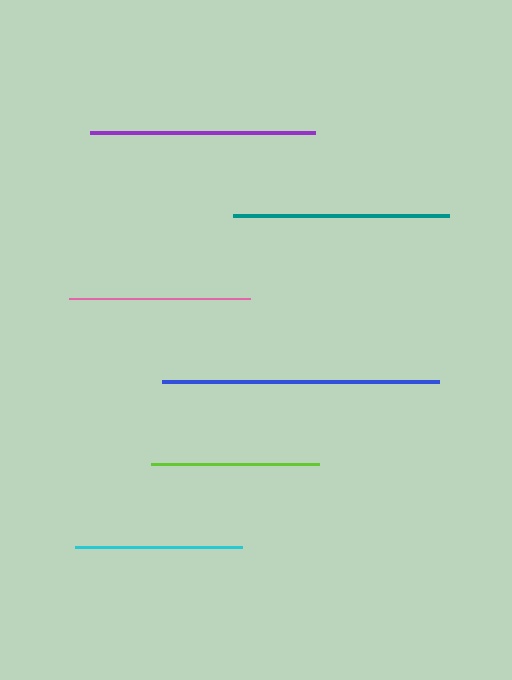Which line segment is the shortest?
The cyan line is the shortest at approximately 167 pixels.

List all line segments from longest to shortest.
From longest to shortest: blue, purple, teal, pink, lime, cyan.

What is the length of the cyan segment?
The cyan segment is approximately 167 pixels long.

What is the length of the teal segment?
The teal segment is approximately 216 pixels long.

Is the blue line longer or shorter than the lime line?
The blue line is longer than the lime line.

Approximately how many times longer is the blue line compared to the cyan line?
The blue line is approximately 1.7 times the length of the cyan line.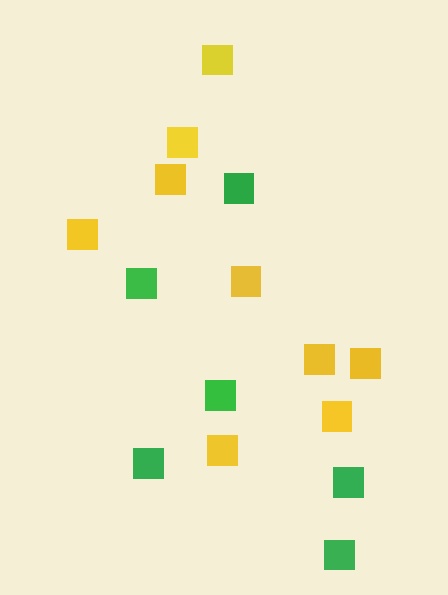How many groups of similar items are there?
There are 2 groups: one group of yellow squares (9) and one group of green squares (6).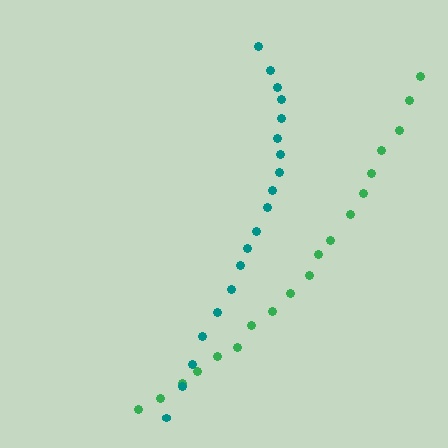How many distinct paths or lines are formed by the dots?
There are 2 distinct paths.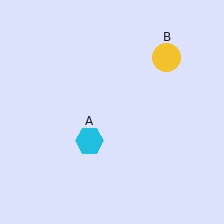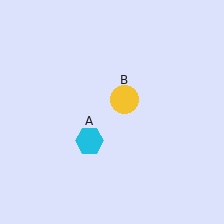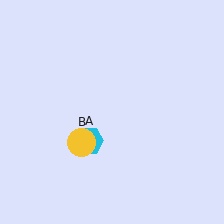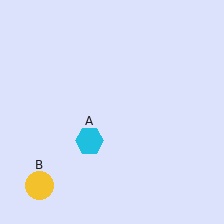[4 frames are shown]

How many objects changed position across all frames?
1 object changed position: yellow circle (object B).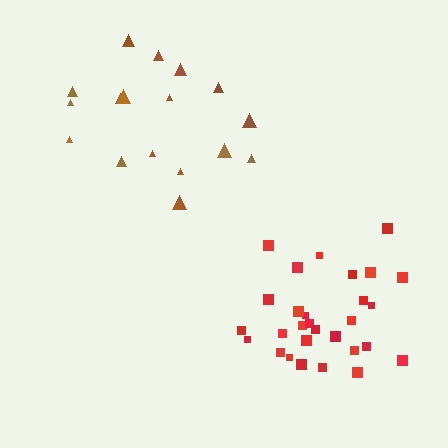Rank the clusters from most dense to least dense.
red, brown.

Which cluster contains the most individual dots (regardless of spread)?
Red (29).